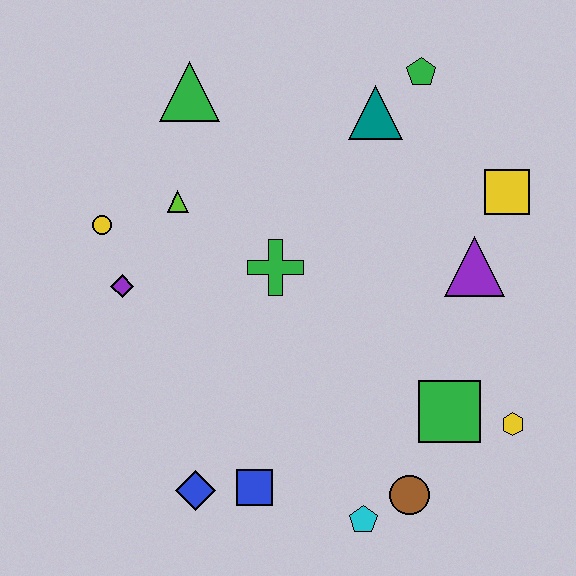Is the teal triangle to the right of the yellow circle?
Yes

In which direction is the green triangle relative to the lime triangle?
The green triangle is above the lime triangle.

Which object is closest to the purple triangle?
The yellow square is closest to the purple triangle.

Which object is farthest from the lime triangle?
The yellow hexagon is farthest from the lime triangle.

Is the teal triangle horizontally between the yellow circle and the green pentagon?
Yes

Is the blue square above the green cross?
No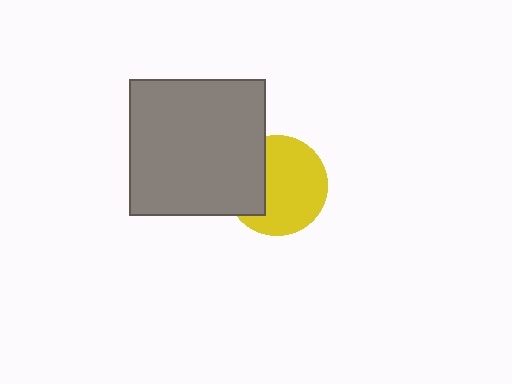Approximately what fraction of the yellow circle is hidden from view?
Roughly 31% of the yellow circle is hidden behind the gray square.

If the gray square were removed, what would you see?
You would see the complete yellow circle.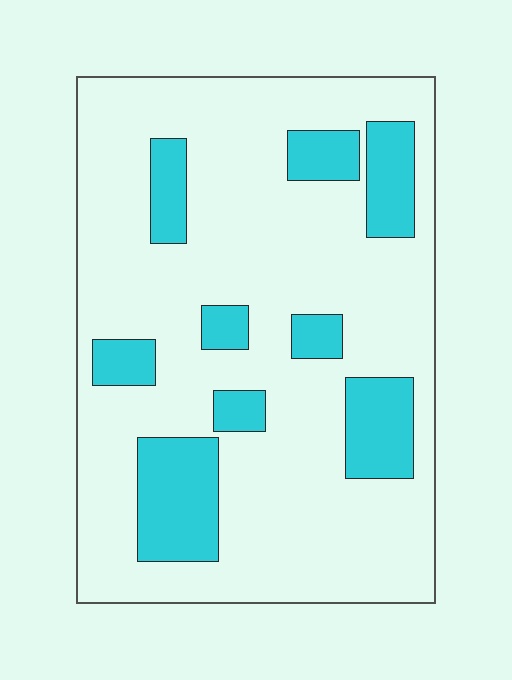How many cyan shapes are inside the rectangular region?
9.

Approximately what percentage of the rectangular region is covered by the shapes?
Approximately 20%.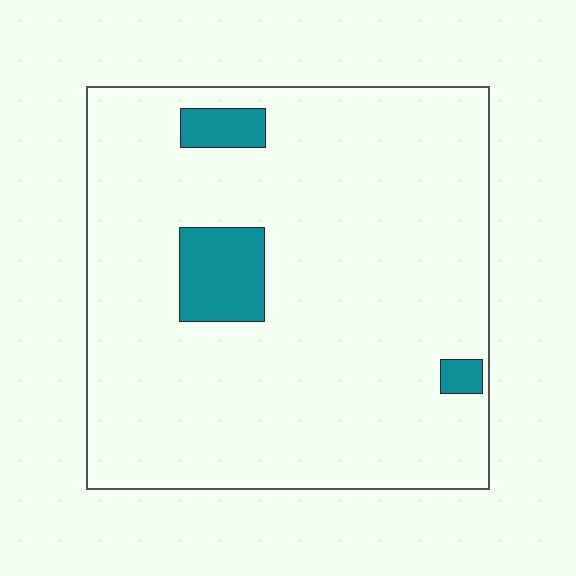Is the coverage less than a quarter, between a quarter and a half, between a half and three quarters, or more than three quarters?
Less than a quarter.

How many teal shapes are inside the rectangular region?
3.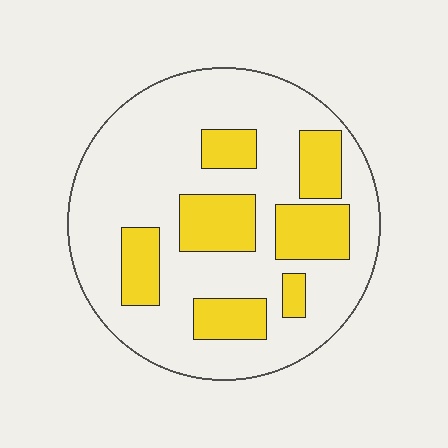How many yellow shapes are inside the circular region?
7.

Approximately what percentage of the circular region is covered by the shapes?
Approximately 25%.